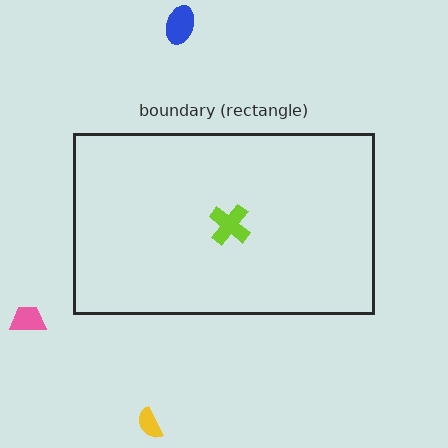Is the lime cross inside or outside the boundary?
Inside.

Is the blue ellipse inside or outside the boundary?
Outside.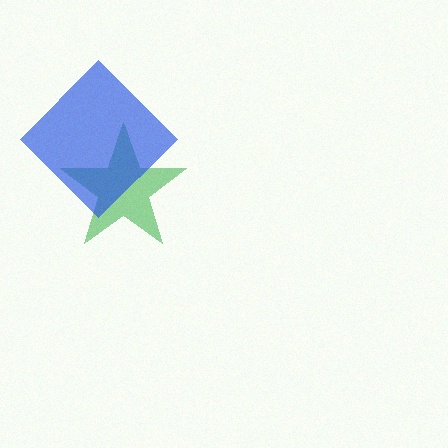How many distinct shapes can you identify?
There are 2 distinct shapes: a green star, a blue diamond.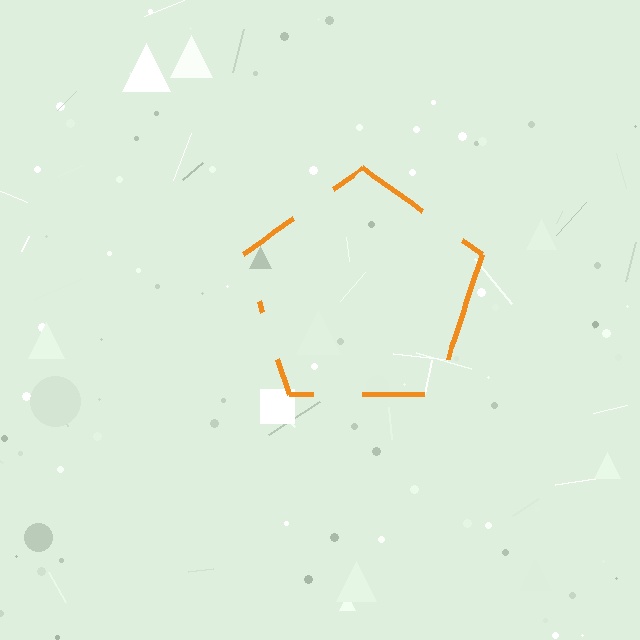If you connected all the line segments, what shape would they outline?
They would outline a pentagon.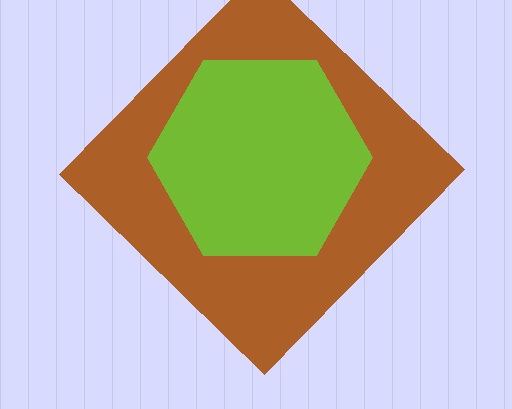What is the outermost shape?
The brown diamond.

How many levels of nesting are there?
2.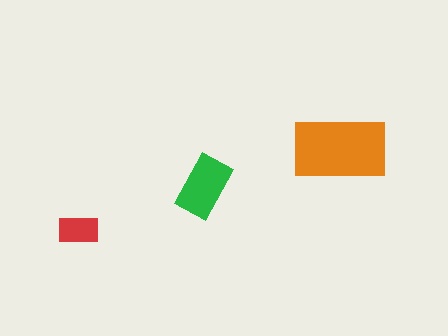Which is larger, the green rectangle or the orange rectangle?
The orange one.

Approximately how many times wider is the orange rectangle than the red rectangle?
About 2.5 times wider.